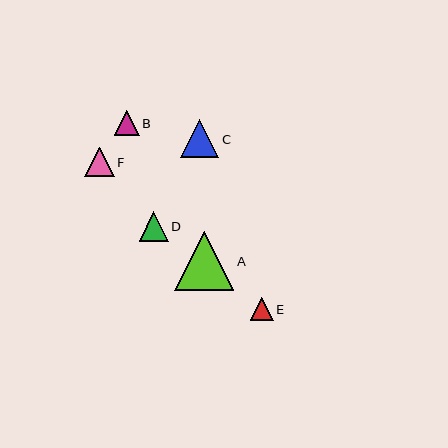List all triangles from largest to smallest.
From largest to smallest: A, C, F, D, B, E.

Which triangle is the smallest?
Triangle E is the smallest with a size of approximately 23 pixels.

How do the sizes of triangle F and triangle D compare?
Triangle F and triangle D are approximately the same size.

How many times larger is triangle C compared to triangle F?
Triangle C is approximately 1.3 times the size of triangle F.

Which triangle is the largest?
Triangle A is the largest with a size of approximately 59 pixels.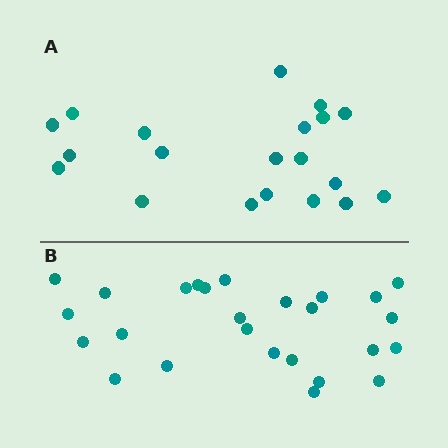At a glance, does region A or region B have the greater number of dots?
Region B (the bottom region) has more dots.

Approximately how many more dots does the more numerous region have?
Region B has about 6 more dots than region A.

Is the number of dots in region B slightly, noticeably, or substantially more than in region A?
Region B has noticeably more, but not dramatically so. The ratio is roughly 1.3 to 1.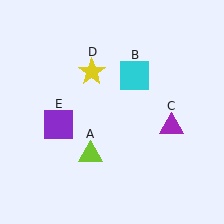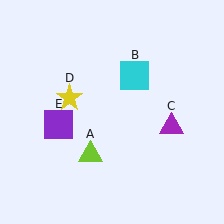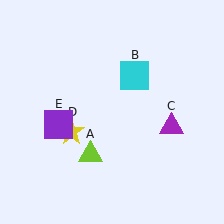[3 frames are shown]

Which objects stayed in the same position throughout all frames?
Lime triangle (object A) and cyan square (object B) and purple triangle (object C) and purple square (object E) remained stationary.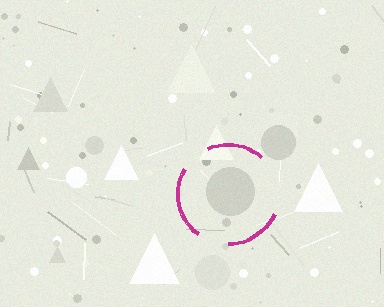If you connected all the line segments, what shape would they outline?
They would outline a circle.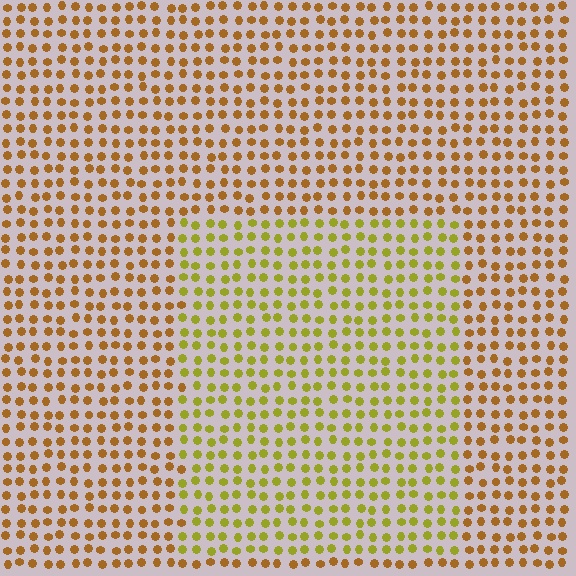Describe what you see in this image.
The image is filled with small brown elements in a uniform arrangement. A rectangle-shaped region is visible where the elements are tinted to a slightly different hue, forming a subtle color boundary.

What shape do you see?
I see a rectangle.